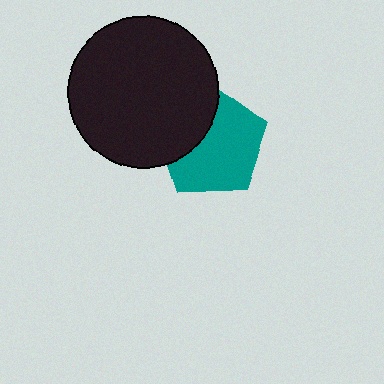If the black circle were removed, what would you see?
You would see the complete teal pentagon.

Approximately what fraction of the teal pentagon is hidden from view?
Roughly 34% of the teal pentagon is hidden behind the black circle.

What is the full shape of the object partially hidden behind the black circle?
The partially hidden object is a teal pentagon.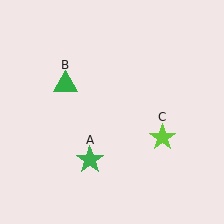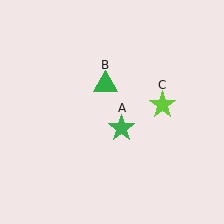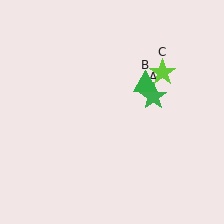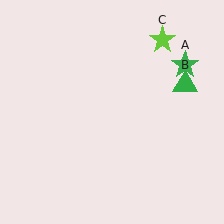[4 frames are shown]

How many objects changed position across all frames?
3 objects changed position: green star (object A), green triangle (object B), lime star (object C).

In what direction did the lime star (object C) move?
The lime star (object C) moved up.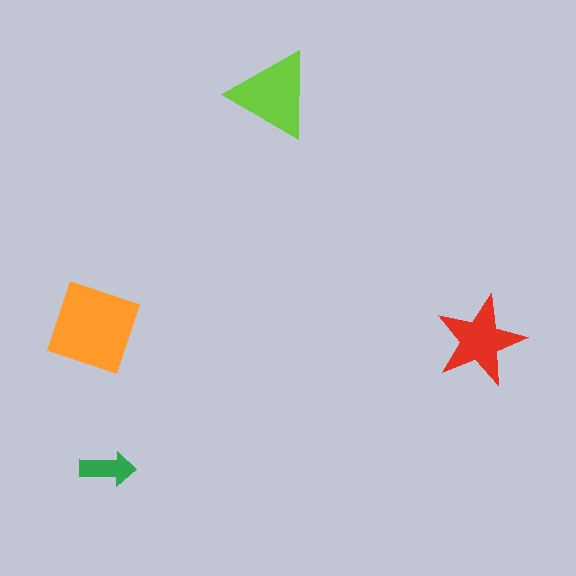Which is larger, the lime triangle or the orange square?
The orange square.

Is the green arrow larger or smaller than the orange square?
Smaller.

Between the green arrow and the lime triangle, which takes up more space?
The lime triangle.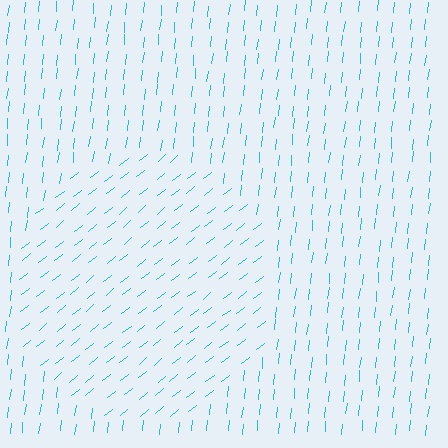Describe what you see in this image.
The image is filled with small cyan line segments. A circle region in the image has lines oriented differently from the surrounding lines, creating a visible texture boundary.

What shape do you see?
I see a circle.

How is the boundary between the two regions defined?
The boundary is defined purely by a change in line orientation (approximately 45 degrees difference). All lines are the same color and thickness.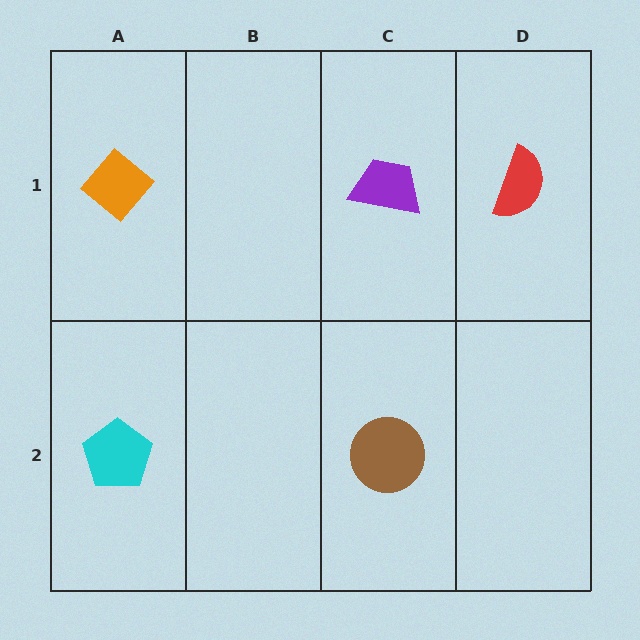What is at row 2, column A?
A cyan pentagon.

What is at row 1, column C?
A purple trapezoid.